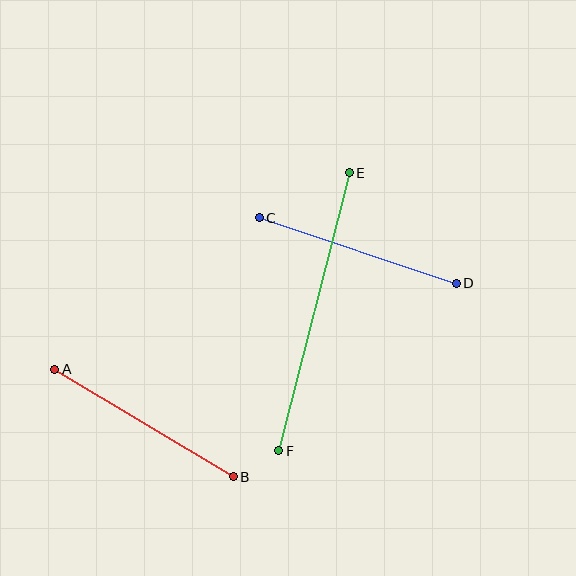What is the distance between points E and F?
The distance is approximately 287 pixels.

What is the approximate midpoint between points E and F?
The midpoint is at approximately (314, 312) pixels.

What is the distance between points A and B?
The distance is approximately 208 pixels.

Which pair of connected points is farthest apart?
Points E and F are farthest apart.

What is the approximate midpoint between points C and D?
The midpoint is at approximately (358, 251) pixels.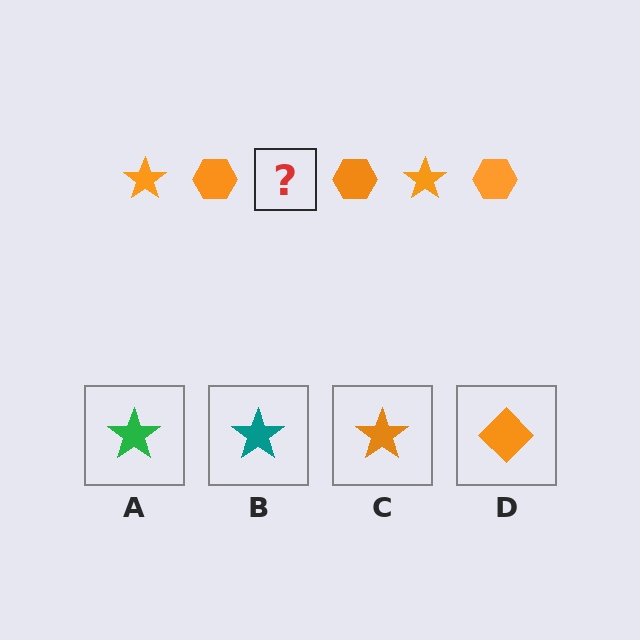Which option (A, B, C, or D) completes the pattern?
C.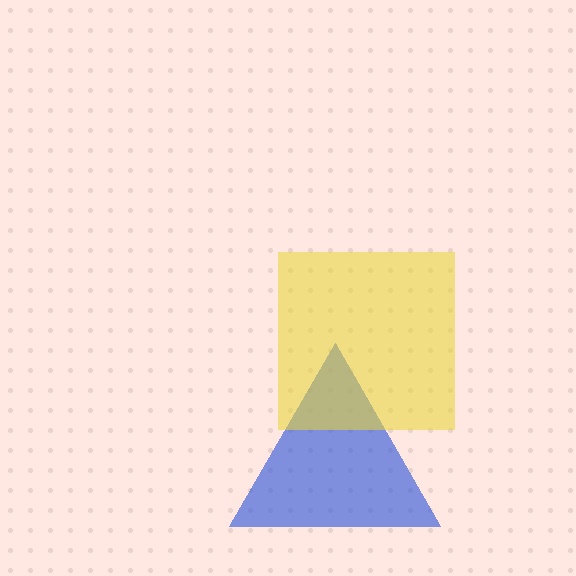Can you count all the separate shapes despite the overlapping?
Yes, there are 2 separate shapes.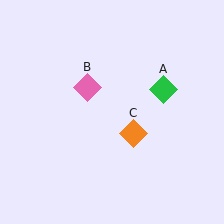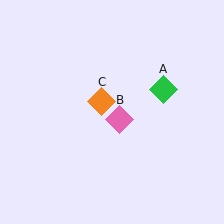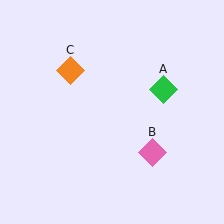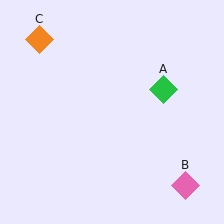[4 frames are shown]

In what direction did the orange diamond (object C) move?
The orange diamond (object C) moved up and to the left.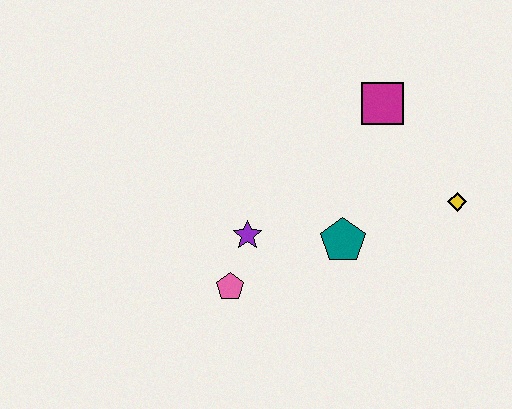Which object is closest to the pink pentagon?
The purple star is closest to the pink pentagon.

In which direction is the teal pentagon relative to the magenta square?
The teal pentagon is below the magenta square.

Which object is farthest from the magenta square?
The pink pentagon is farthest from the magenta square.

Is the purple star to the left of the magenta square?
Yes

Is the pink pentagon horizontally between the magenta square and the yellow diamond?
No